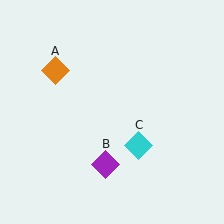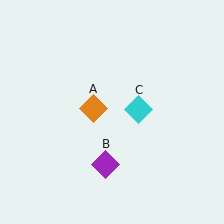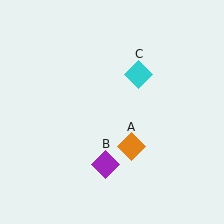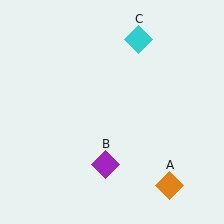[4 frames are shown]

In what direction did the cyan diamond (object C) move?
The cyan diamond (object C) moved up.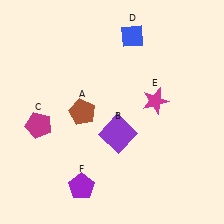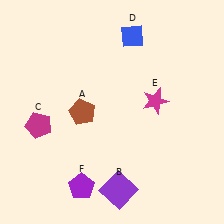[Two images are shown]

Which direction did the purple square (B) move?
The purple square (B) moved down.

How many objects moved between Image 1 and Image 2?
1 object moved between the two images.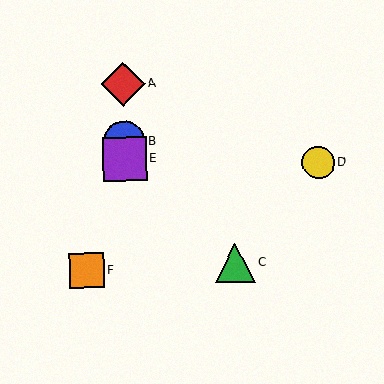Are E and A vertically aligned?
Yes, both are at x≈125.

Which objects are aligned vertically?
Objects A, B, E are aligned vertically.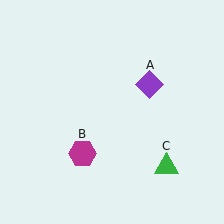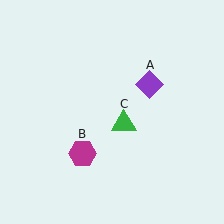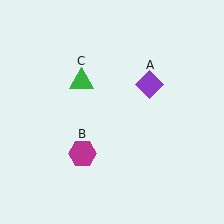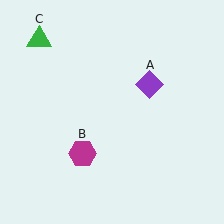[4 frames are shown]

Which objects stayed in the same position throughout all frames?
Purple diamond (object A) and magenta hexagon (object B) remained stationary.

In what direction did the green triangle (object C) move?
The green triangle (object C) moved up and to the left.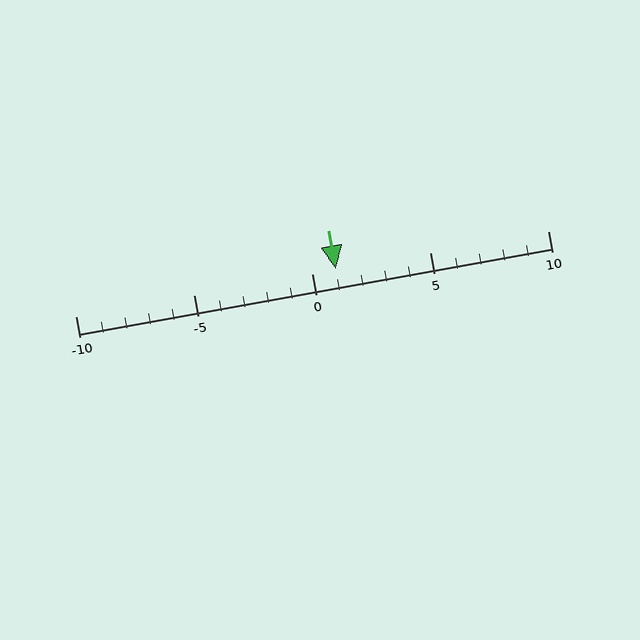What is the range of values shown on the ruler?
The ruler shows values from -10 to 10.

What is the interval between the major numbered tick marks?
The major tick marks are spaced 5 units apart.